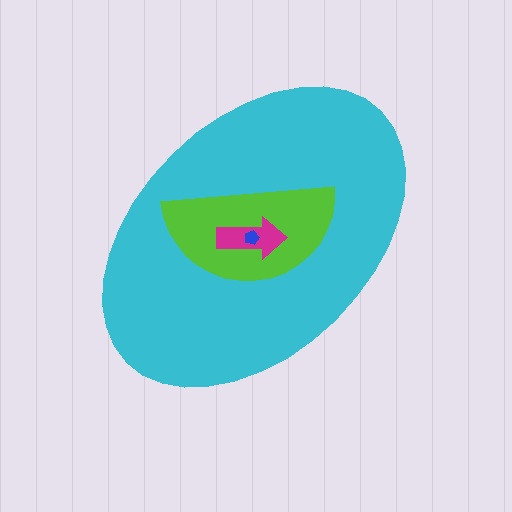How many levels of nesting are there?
4.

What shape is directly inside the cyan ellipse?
The lime semicircle.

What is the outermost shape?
The cyan ellipse.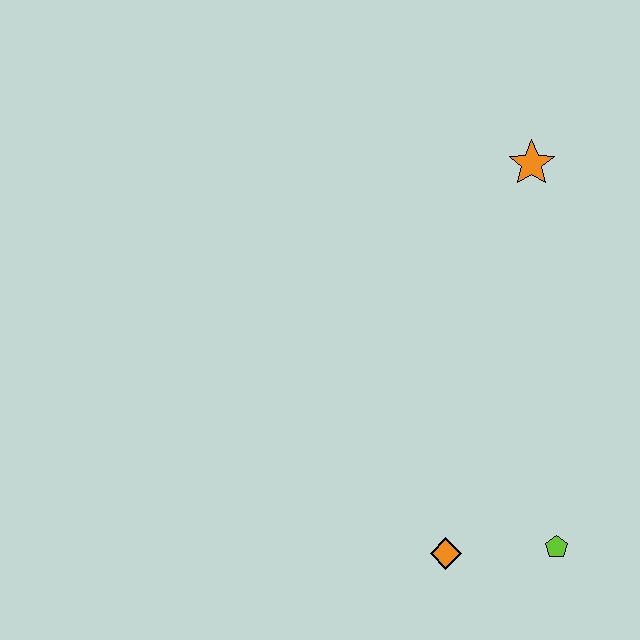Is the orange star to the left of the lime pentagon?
Yes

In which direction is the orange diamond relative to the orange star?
The orange diamond is below the orange star.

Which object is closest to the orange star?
The lime pentagon is closest to the orange star.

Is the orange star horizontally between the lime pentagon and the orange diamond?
Yes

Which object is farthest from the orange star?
The orange diamond is farthest from the orange star.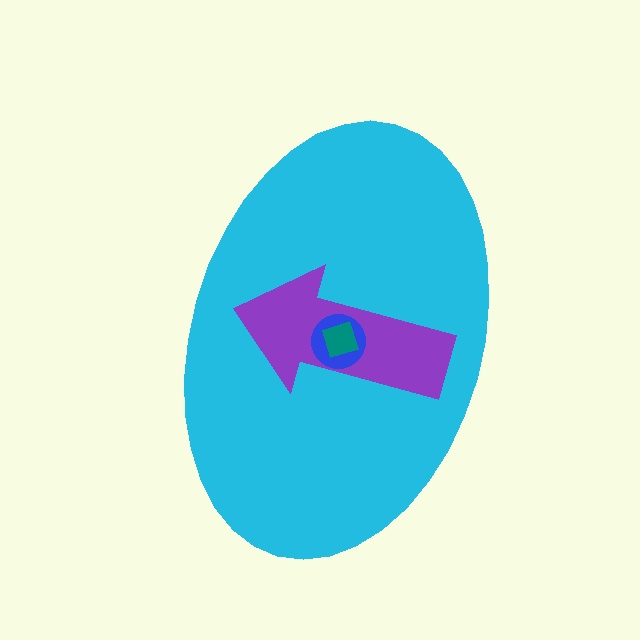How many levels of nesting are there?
4.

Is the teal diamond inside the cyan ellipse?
Yes.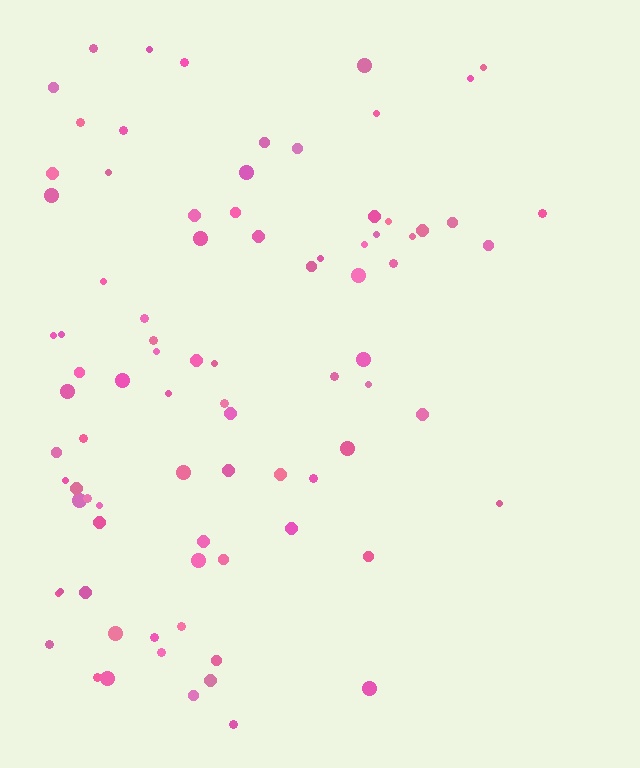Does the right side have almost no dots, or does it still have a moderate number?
Still a moderate number, just noticeably fewer than the left.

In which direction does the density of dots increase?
From right to left, with the left side densest.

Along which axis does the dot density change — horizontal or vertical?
Horizontal.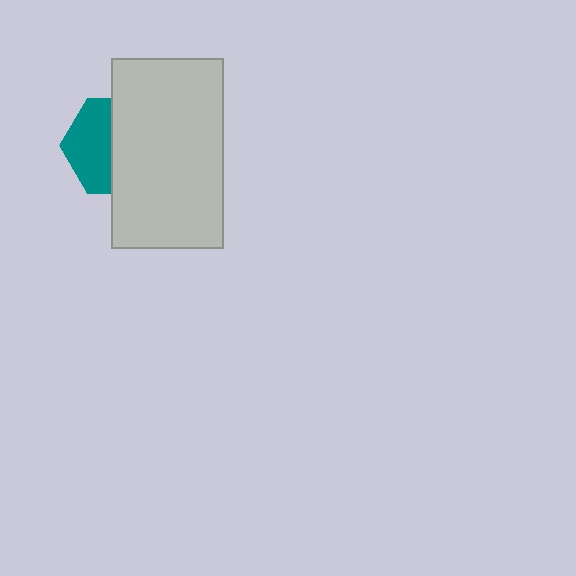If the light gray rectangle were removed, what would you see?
You would see the complete teal hexagon.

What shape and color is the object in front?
The object in front is a light gray rectangle.